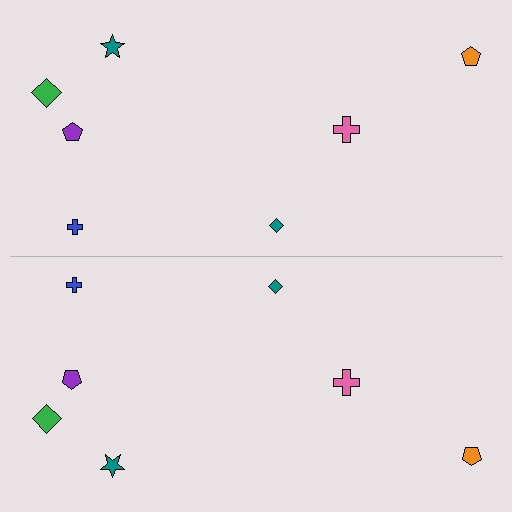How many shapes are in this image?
There are 14 shapes in this image.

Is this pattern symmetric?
Yes, this pattern has bilateral (reflection) symmetry.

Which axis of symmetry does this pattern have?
The pattern has a horizontal axis of symmetry running through the center of the image.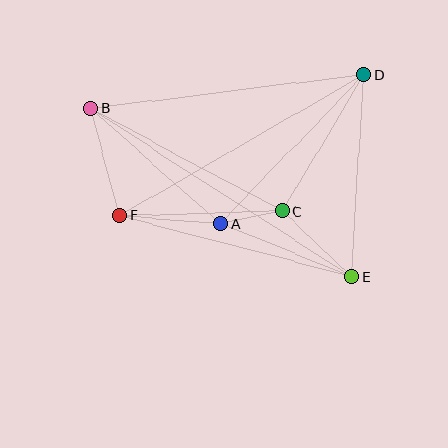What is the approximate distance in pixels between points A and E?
The distance between A and E is approximately 141 pixels.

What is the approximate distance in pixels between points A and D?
The distance between A and D is approximately 207 pixels.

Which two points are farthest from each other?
Points B and E are farthest from each other.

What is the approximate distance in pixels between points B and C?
The distance between B and C is approximately 218 pixels.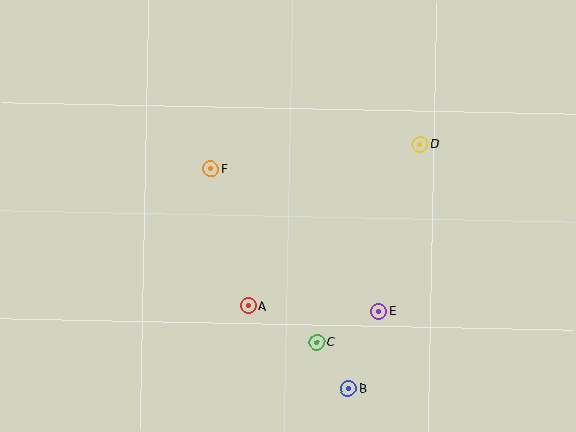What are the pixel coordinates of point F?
Point F is at (211, 169).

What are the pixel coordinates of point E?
Point E is at (379, 311).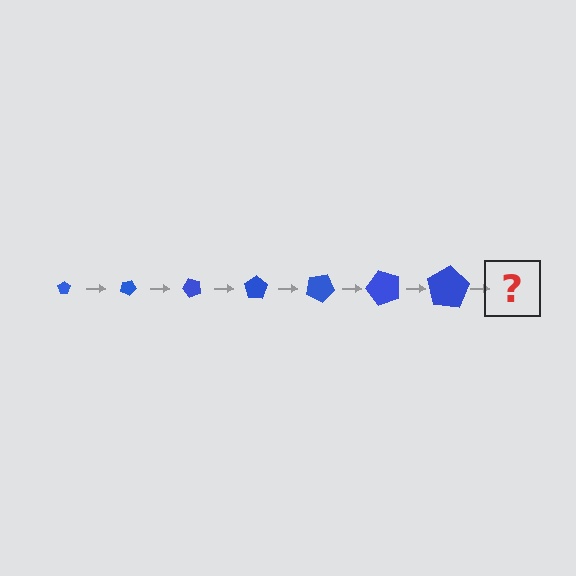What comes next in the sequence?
The next element should be a pentagon, larger than the previous one and rotated 175 degrees from the start.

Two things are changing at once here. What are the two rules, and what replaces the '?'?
The two rules are that the pentagon grows larger each step and it rotates 25 degrees each step. The '?' should be a pentagon, larger than the previous one and rotated 175 degrees from the start.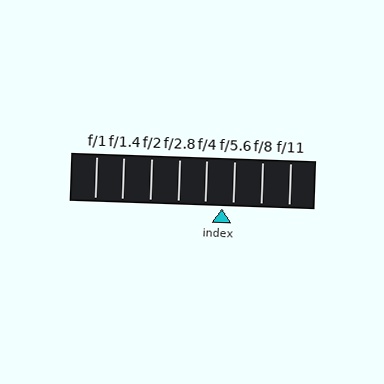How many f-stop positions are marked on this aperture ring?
There are 8 f-stop positions marked.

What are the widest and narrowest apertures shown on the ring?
The widest aperture shown is f/1 and the narrowest is f/11.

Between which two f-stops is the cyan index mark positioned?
The index mark is between f/4 and f/5.6.